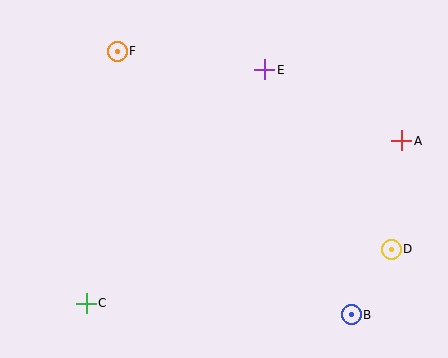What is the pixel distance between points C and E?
The distance between C and E is 294 pixels.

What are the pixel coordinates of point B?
Point B is at (351, 315).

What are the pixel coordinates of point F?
Point F is at (117, 51).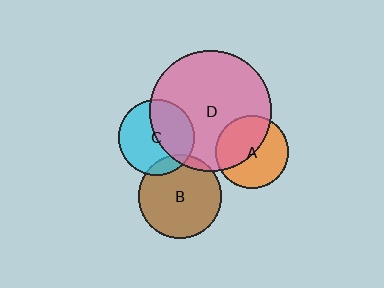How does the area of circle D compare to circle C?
Approximately 2.5 times.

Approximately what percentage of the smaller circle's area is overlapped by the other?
Approximately 5%.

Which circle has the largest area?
Circle D (pink).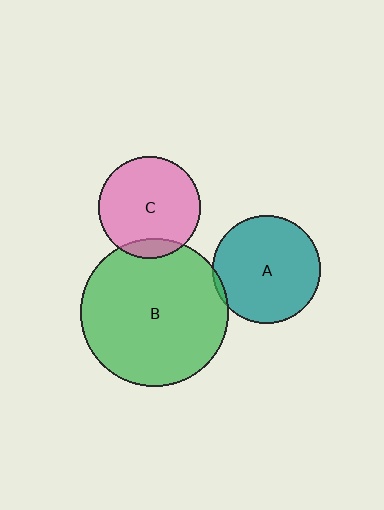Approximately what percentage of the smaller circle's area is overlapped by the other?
Approximately 10%.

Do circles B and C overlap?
Yes.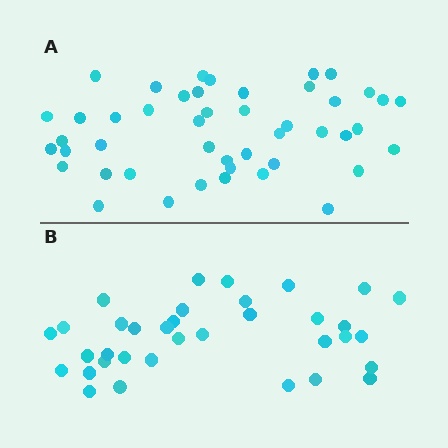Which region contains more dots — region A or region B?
Region A (the top region) has more dots.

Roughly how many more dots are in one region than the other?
Region A has roughly 12 or so more dots than region B.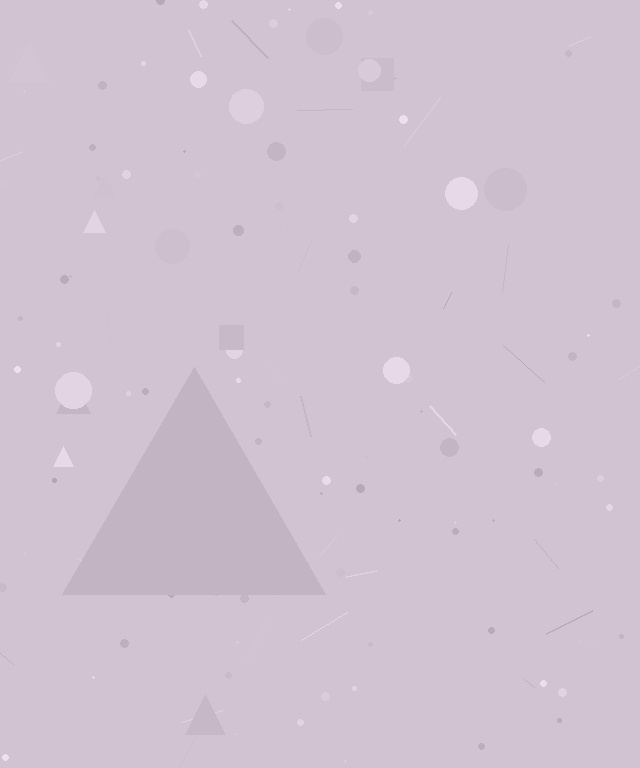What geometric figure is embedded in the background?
A triangle is embedded in the background.